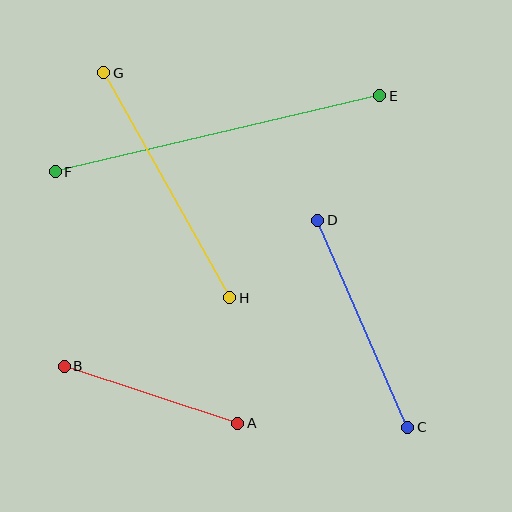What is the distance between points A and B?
The distance is approximately 183 pixels.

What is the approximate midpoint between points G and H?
The midpoint is at approximately (167, 185) pixels.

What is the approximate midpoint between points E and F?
The midpoint is at approximately (218, 134) pixels.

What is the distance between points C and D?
The distance is approximately 226 pixels.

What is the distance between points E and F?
The distance is approximately 333 pixels.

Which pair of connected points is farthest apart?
Points E and F are farthest apart.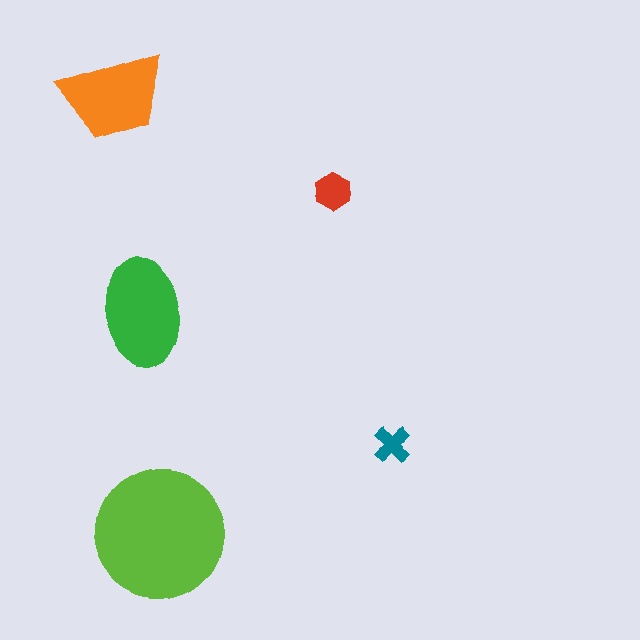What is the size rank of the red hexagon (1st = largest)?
4th.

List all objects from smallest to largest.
The teal cross, the red hexagon, the orange trapezoid, the green ellipse, the lime circle.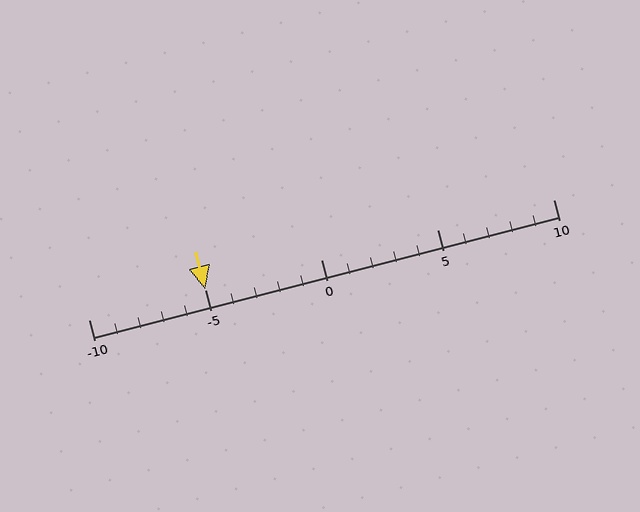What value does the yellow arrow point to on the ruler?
The yellow arrow points to approximately -5.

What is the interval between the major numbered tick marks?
The major tick marks are spaced 5 units apart.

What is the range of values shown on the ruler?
The ruler shows values from -10 to 10.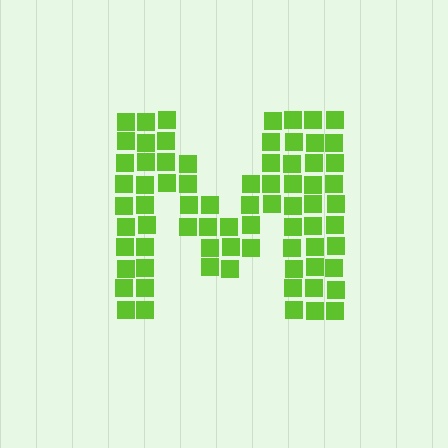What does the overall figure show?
The overall figure shows the letter M.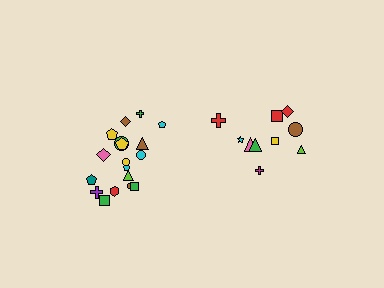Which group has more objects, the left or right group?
The left group.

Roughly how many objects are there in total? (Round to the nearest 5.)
Roughly 30 objects in total.